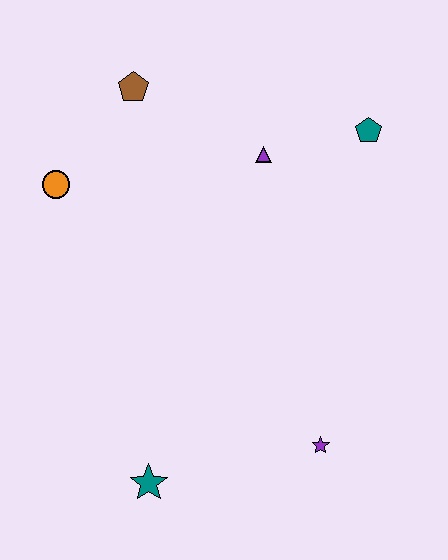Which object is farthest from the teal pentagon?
The teal star is farthest from the teal pentagon.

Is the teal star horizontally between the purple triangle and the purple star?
No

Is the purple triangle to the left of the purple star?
Yes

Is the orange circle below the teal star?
No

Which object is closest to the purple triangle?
The teal pentagon is closest to the purple triangle.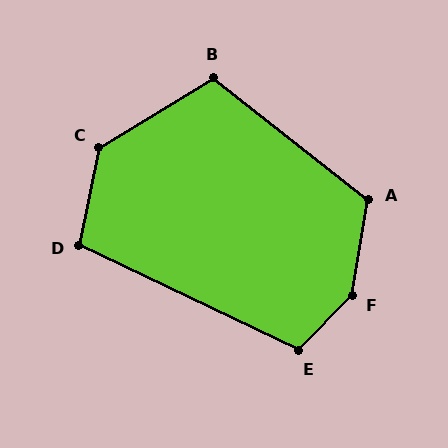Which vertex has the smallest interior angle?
D, at approximately 104 degrees.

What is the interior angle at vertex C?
Approximately 133 degrees (obtuse).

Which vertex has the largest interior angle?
F, at approximately 145 degrees.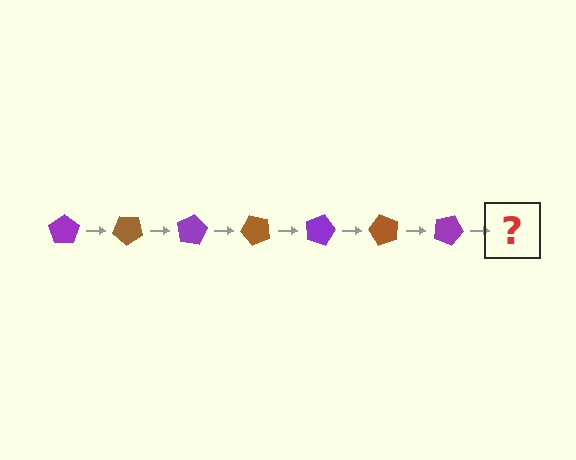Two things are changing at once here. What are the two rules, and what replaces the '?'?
The two rules are that it rotates 40 degrees each step and the color cycles through purple and brown. The '?' should be a brown pentagon, rotated 280 degrees from the start.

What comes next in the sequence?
The next element should be a brown pentagon, rotated 280 degrees from the start.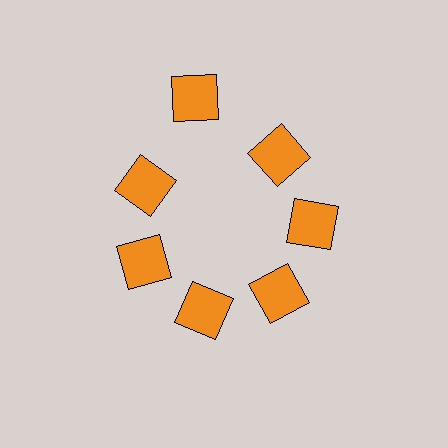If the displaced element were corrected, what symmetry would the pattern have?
It would have 7-fold rotational symmetry — the pattern would map onto itself every 51 degrees.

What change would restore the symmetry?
The symmetry would be restored by moving it inward, back onto the ring so that all 7 squares sit at equal angles and equal distance from the center.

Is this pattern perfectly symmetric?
No. The 7 orange squares are arranged in a ring, but one element near the 12 o'clock position is pushed outward from the center, breaking the 7-fold rotational symmetry.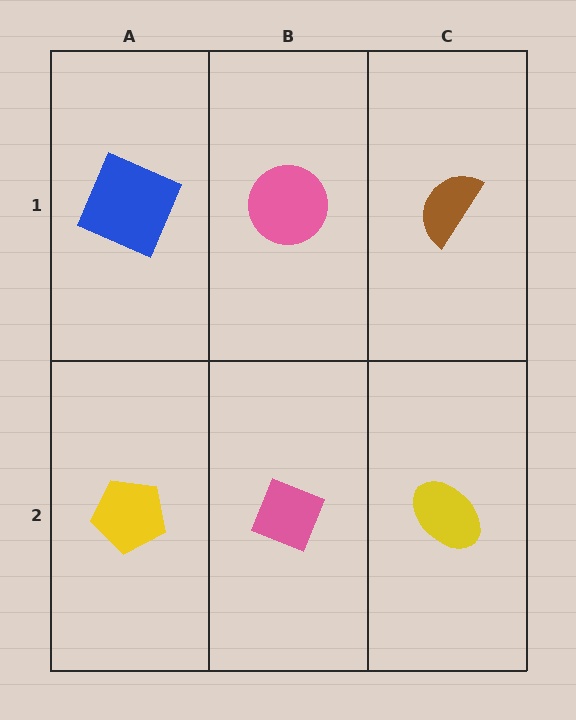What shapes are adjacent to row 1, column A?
A yellow pentagon (row 2, column A), a pink circle (row 1, column B).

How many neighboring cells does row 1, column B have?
3.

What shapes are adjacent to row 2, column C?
A brown semicircle (row 1, column C), a pink diamond (row 2, column B).